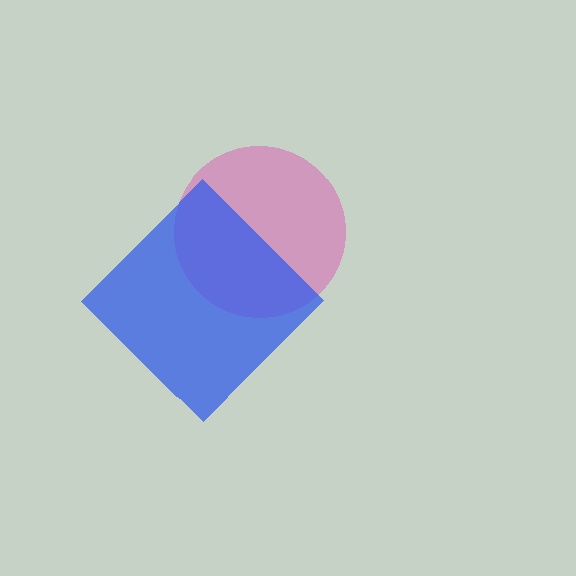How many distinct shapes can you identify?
There are 2 distinct shapes: a pink circle, a blue diamond.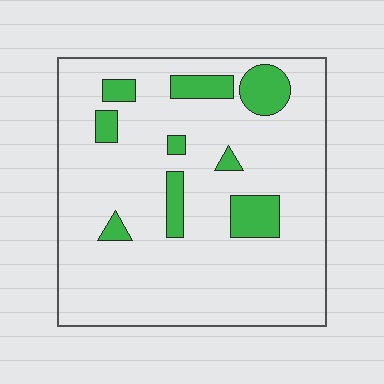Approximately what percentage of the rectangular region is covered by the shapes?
Approximately 15%.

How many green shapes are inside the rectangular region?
9.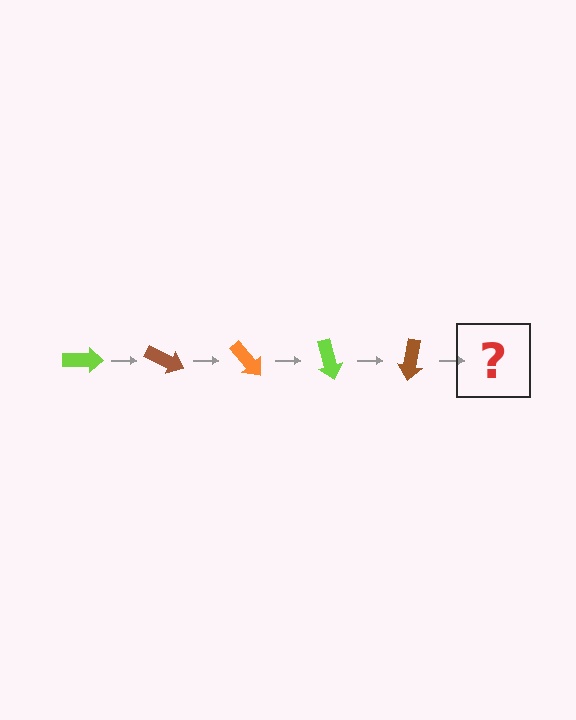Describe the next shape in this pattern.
It should be an orange arrow, rotated 125 degrees from the start.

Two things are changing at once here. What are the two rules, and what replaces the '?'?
The two rules are that it rotates 25 degrees each step and the color cycles through lime, brown, and orange. The '?' should be an orange arrow, rotated 125 degrees from the start.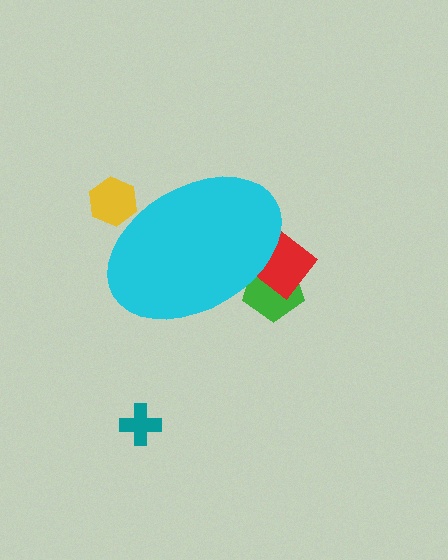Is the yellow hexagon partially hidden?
Yes, the yellow hexagon is partially hidden behind the cyan ellipse.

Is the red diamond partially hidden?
Yes, the red diamond is partially hidden behind the cyan ellipse.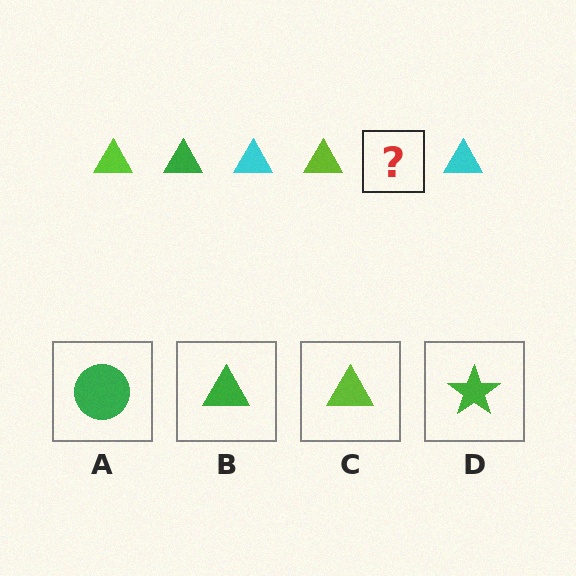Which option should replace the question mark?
Option B.